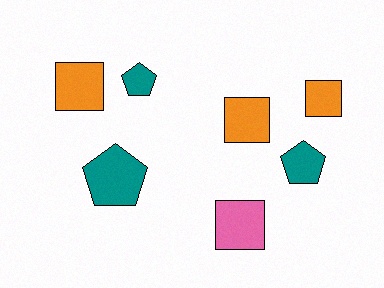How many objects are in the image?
There are 7 objects.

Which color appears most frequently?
Teal, with 3 objects.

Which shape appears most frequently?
Square, with 4 objects.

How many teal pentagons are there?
There are 3 teal pentagons.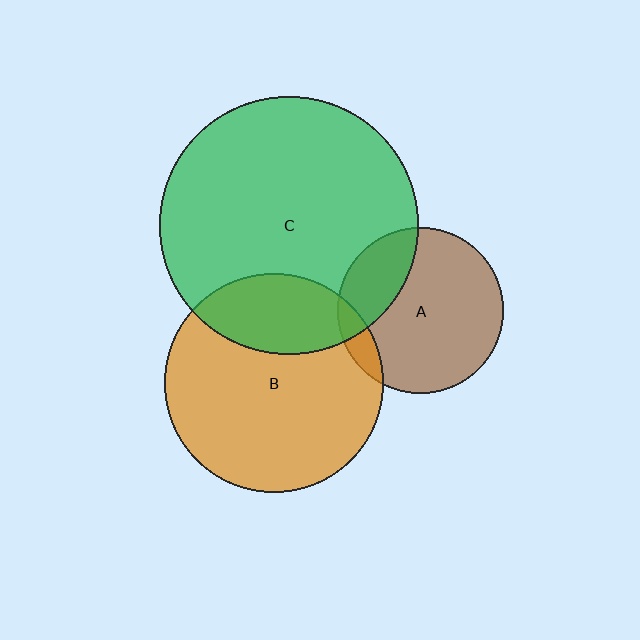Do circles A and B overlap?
Yes.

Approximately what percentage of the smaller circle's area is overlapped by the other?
Approximately 10%.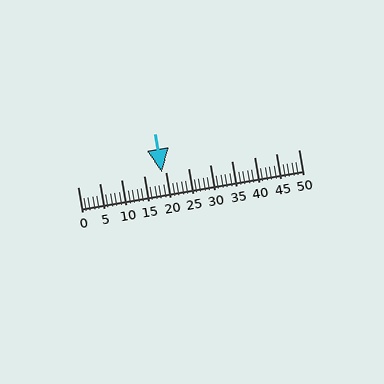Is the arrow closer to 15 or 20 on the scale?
The arrow is closer to 20.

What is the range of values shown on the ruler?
The ruler shows values from 0 to 50.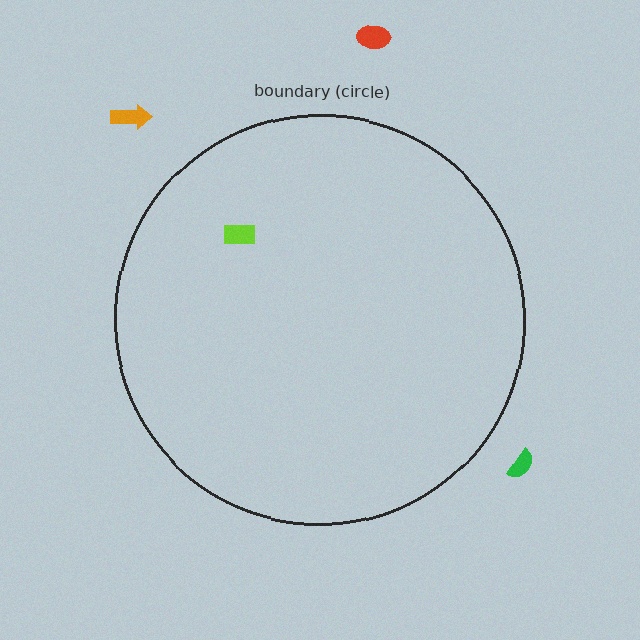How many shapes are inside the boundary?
1 inside, 3 outside.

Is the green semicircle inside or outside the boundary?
Outside.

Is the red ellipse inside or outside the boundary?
Outside.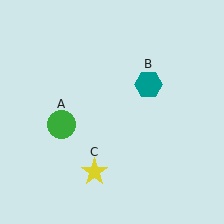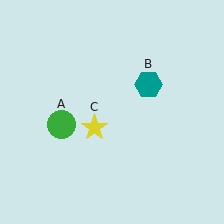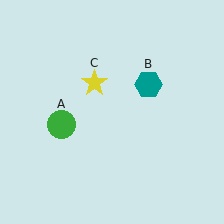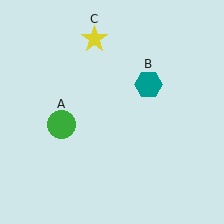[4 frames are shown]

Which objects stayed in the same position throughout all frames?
Green circle (object A) and teal hexagon (object B) remained stationary.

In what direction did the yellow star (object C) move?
The yellow star (object C) moved up.